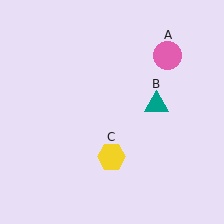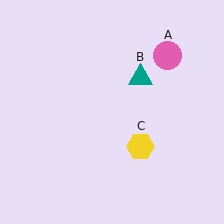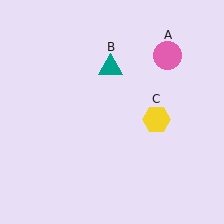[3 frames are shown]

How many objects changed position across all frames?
2 objects changed position: teal triangle (object B), yellow hexagon (object C).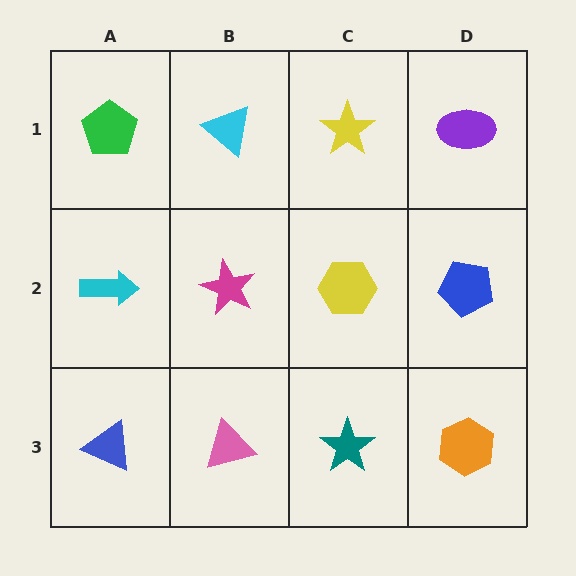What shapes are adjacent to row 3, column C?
A yellow hexagon (row 2, column C), a pink triangle (row 3, column B), an orange hexagon (row 3, column D).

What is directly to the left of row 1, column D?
A yellow star.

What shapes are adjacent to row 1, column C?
A yellow hexagon (row 2, column C), a cyan triangle (row 1, column B), a purple ellipse (row 1, column D).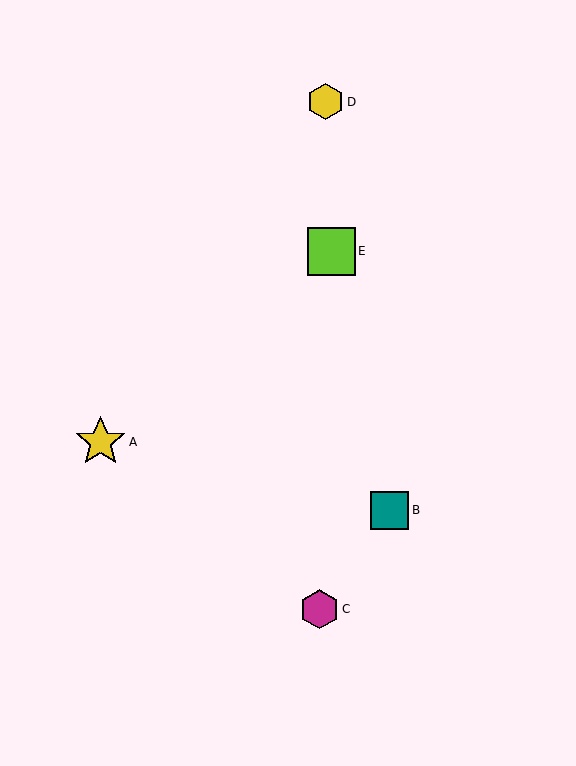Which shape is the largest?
The yellow star (labeled A) is the largest.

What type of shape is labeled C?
Shape C is a magenta hexagon.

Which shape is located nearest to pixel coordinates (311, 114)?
The yellow hexagon (labeled D) at (325, 102) is nearest to that location.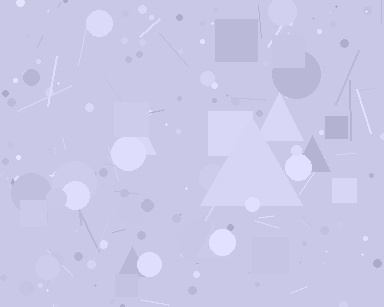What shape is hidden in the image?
A triangle is hidden in the image.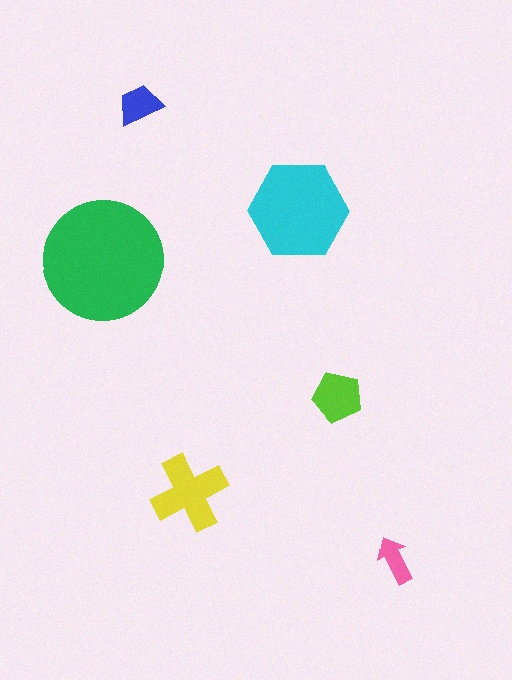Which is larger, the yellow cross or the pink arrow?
The yellow cross.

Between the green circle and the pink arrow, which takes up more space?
The green circle.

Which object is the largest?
The green circle.